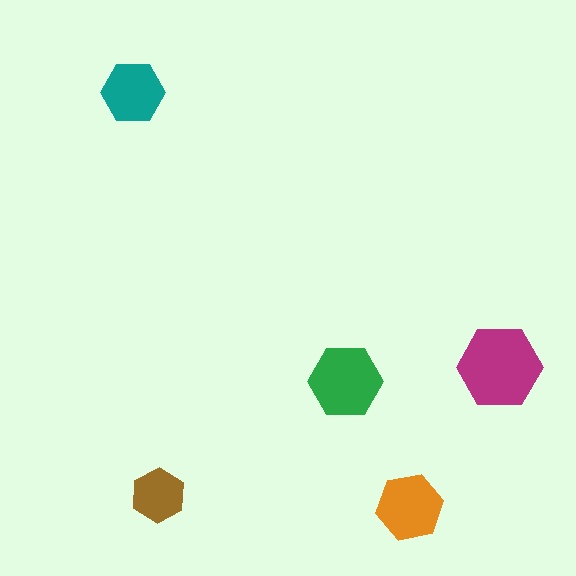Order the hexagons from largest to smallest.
the magenta one, the green one, the orange one, the teal one, the brown one.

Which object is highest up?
The teal hexagon is topmost.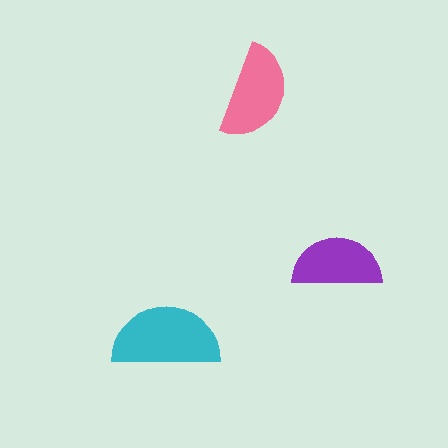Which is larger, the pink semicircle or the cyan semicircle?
The cyan one.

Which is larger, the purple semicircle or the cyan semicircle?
The cyan one.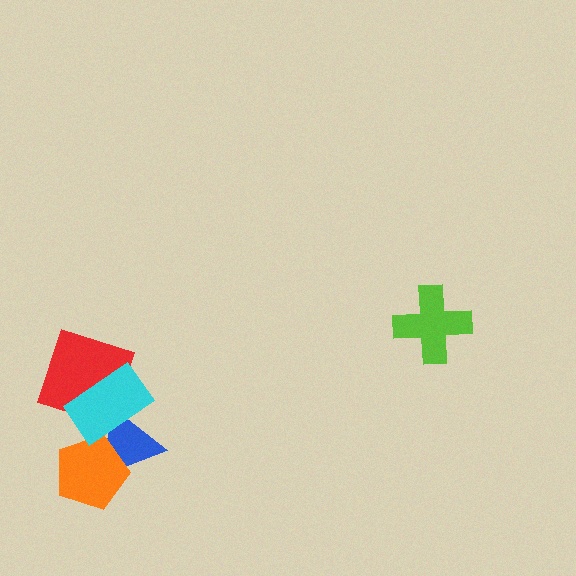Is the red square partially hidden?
Yes, it is partially covered by another shape.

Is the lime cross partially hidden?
No, no other shape covers it.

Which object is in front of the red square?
The cyan rectangle is in front of the red square.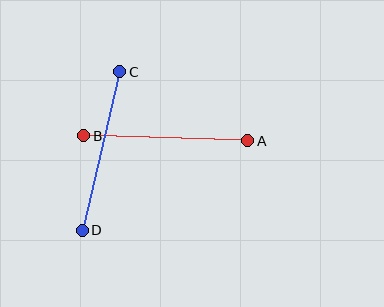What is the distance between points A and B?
The distance is approximately 164 pixels.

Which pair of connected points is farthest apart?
Points A and B are farthest apart.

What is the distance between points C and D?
The distance is approximately 163 pixels.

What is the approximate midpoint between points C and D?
The midpoint is at approximately (101, 151) pixels.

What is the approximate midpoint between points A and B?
The midpoint is at approximately (166, 138) pixels.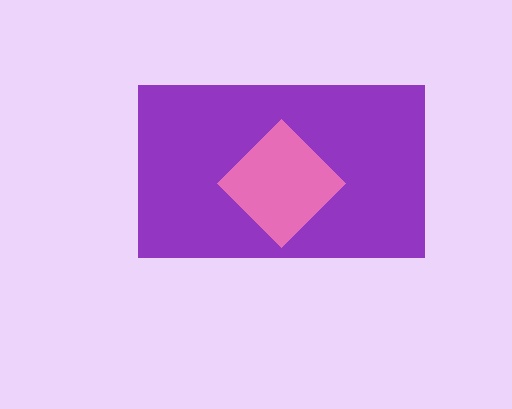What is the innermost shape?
The pink diamond.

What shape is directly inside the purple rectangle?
The pink diamond.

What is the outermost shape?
The purple rectangle.